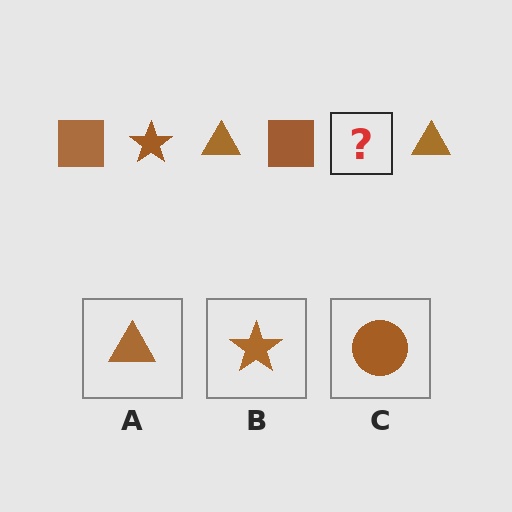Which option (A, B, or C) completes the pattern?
B.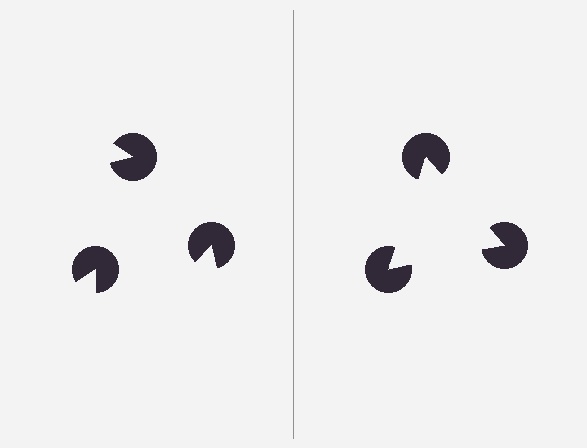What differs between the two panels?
The pac-man discs are positioned identically on both sides; only the wedge orientations differ. On the right they align to a triangle; on the left they are misaligned.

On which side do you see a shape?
An illusory triangle appears on the right side. On the left side the wedge cuts are rotated, so no coherent shape forms.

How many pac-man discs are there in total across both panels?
6 — 3 on each side.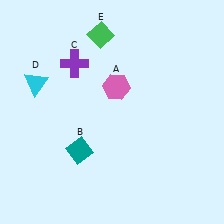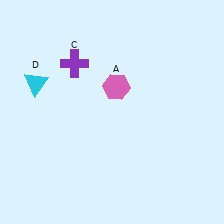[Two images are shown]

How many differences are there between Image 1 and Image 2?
There are 2 differences between the two images.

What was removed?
The teal diamond (B), the green diamond (E) were removed in Image 2.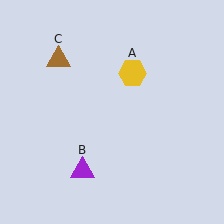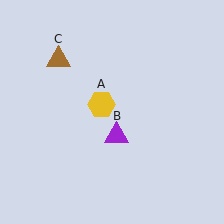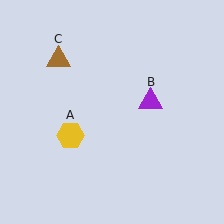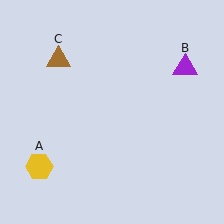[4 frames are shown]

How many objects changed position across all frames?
2 objects changed position: yellow hexagon (object A), purple triangle (object B).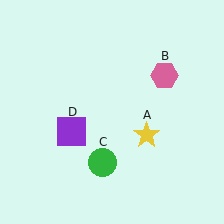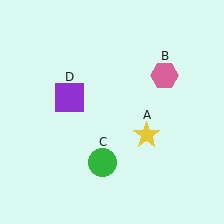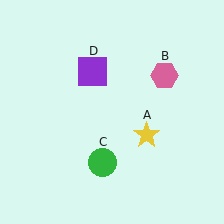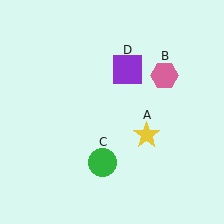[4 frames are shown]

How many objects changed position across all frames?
1 object changed position: purple square (object D).